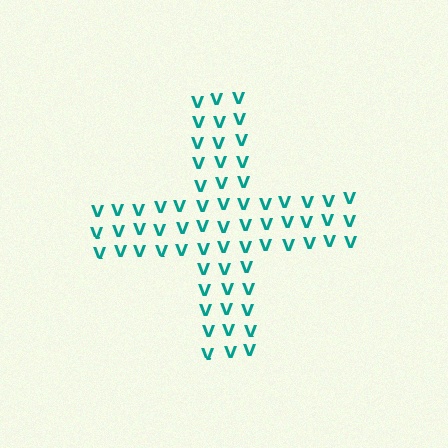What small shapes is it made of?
It is made of small letter V's.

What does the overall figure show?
The overall figure shows a cross.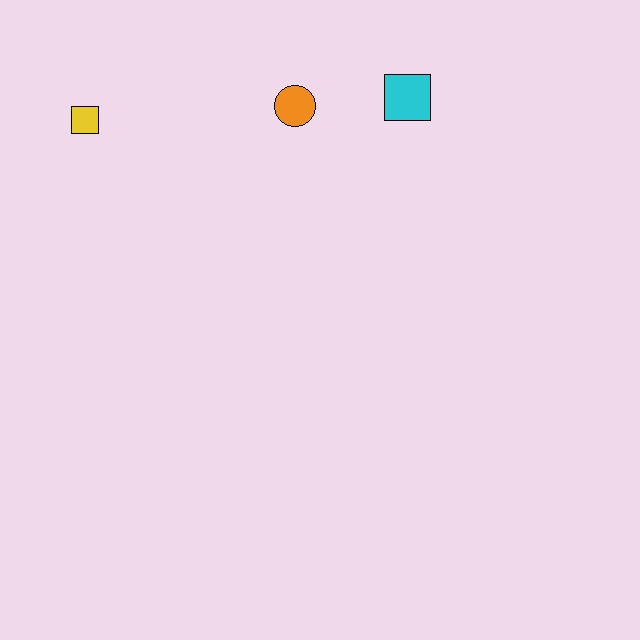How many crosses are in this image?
There are no crosses.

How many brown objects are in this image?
There are no brown objects.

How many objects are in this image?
There are 3 objects.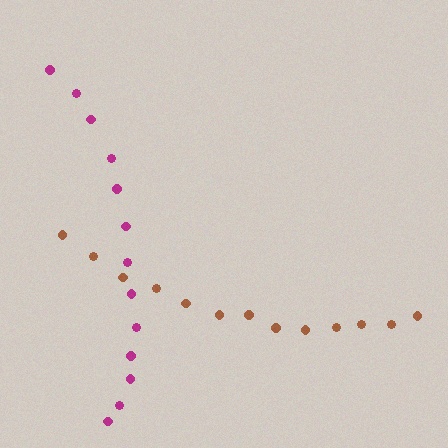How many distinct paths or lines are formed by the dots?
There are 2 distinct paths.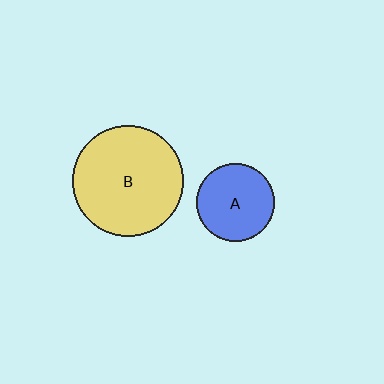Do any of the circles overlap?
No, none of the circles overlap.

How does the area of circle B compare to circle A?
Approximately 2.0 times.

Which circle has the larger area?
Circle B (yellow).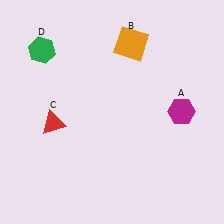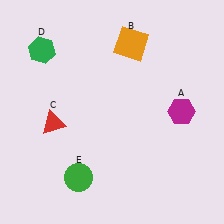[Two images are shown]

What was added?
A green circle (E) was added in Image 2.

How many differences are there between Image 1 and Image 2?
There is 1 difference between the two images.